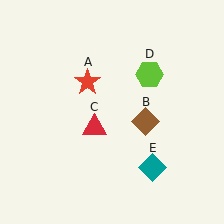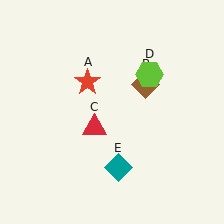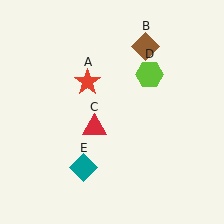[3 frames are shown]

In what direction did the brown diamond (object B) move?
The brown diamond (object B) moved up.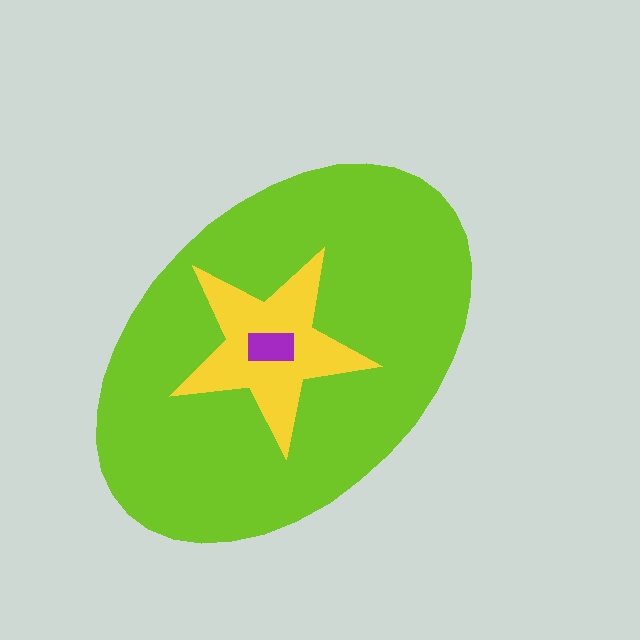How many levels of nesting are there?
3.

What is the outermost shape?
The lime ellipse.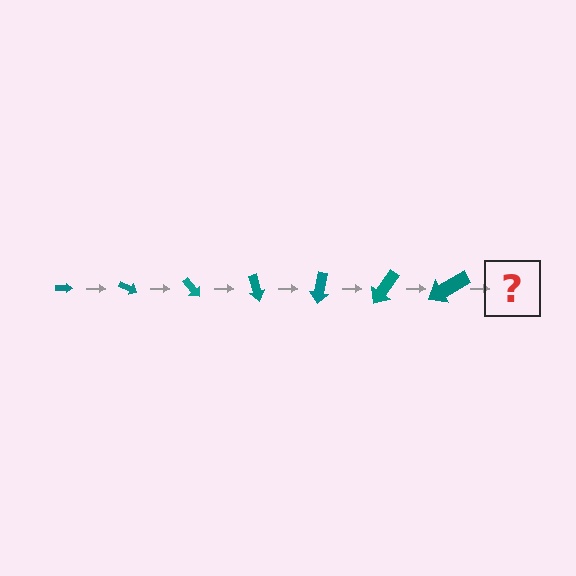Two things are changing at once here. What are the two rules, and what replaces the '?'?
The two rules are that the arrow grows larger each step and it rotates 25 degrees each step. The '?' should be an arrow, larger than the previous one and rotated 175 degrees from the start.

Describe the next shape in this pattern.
It should be an arrow, larger than the previous one and rotated 175 degrees from the start.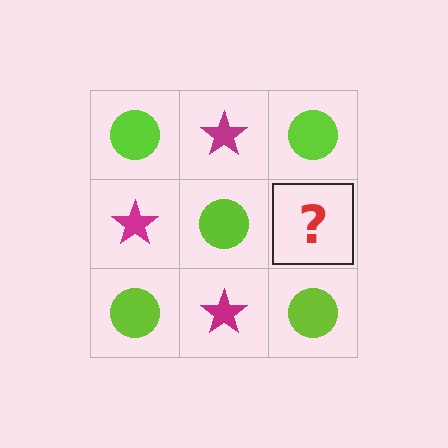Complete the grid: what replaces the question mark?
The question mark should be replaced with a magenta star.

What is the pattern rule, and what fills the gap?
The rule is that it alternates lime circle and magenta star in a checkerboard pattern. The gap should be filled with a magenta star.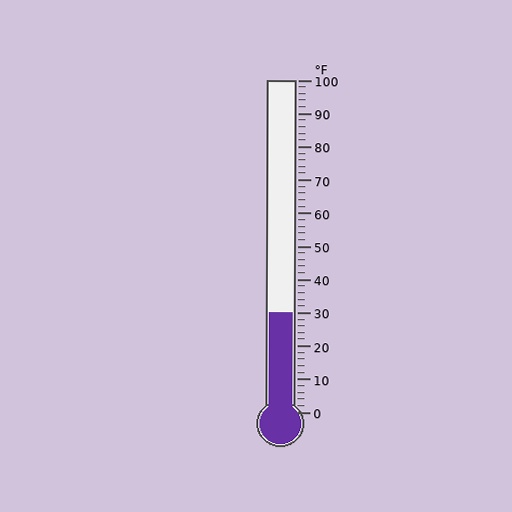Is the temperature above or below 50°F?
The temperature is below 50°F.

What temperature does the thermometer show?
The thermometer shows approximately 30°F.